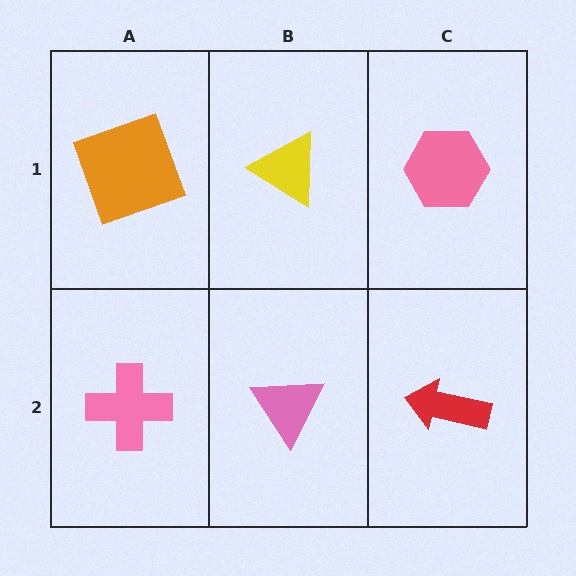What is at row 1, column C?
A pink hexagon.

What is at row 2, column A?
A pink cross.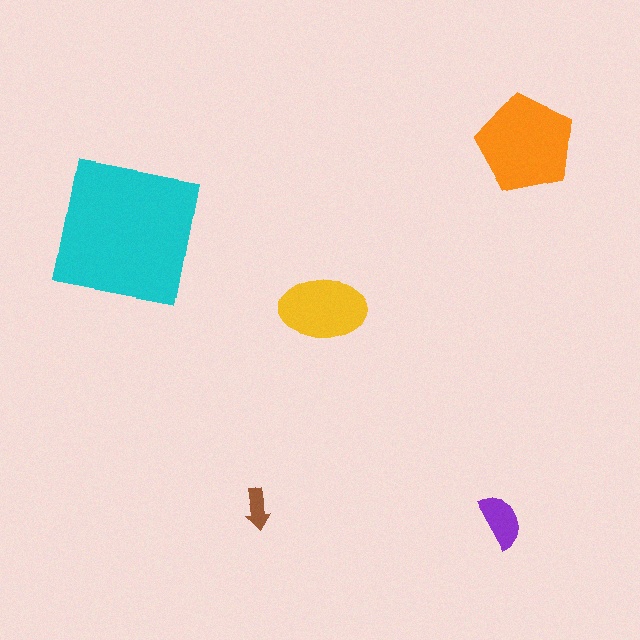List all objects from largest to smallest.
The cyan square, the orange pentagon, the yellow ellipse, the purple semicircle, the brown arrow.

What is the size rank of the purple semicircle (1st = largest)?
4th.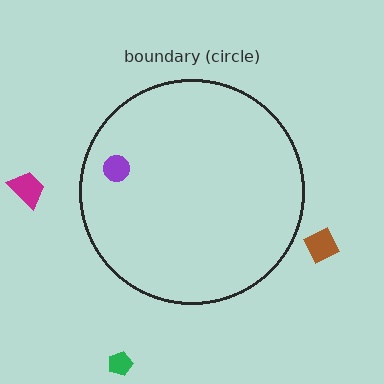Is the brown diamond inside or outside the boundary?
Outside.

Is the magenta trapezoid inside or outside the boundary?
Outside.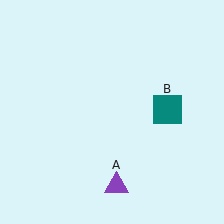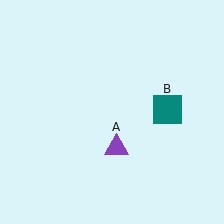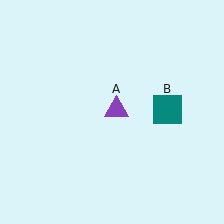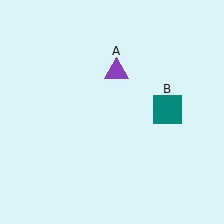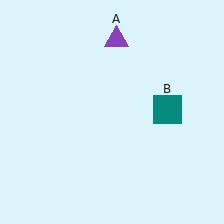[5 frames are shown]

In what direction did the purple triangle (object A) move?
The purple triangle (object A) moved up.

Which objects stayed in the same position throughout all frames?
Teal square (object B) remained stationary.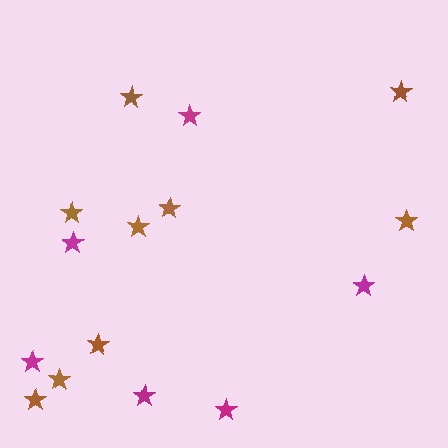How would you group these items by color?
There are 2 groups: one group of magenta stars (6) and one group of brown stars (9).